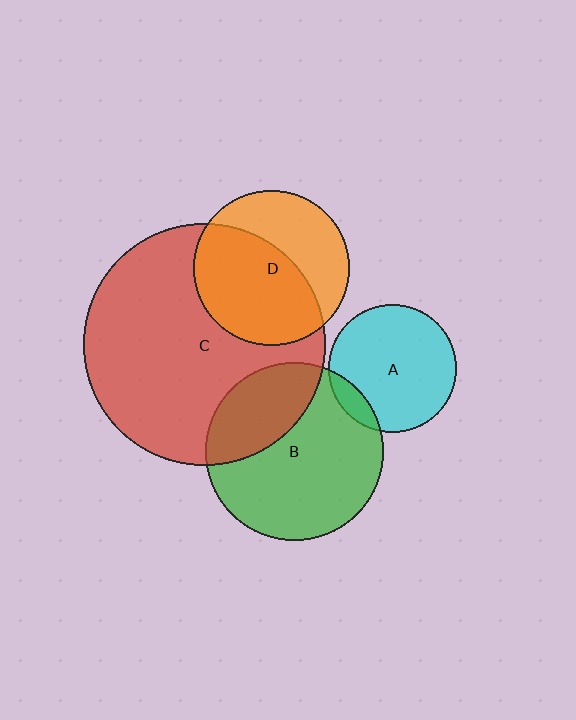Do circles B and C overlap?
Yes.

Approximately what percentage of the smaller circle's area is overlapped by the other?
Approximately 30%.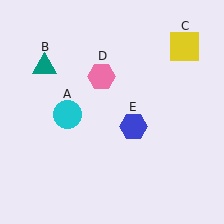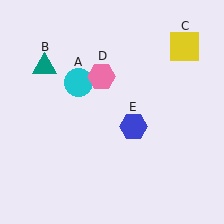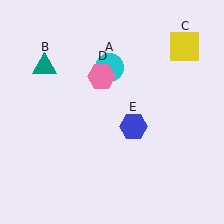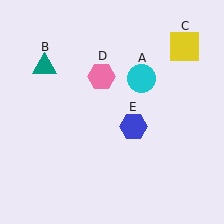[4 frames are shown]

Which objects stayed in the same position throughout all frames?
Teal triangle (object B) and yellow square (object C) and pink hexagon (object D) and blue hexagon (object E) remained stationary.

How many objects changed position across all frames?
1 object changed position: cyan circle (object A).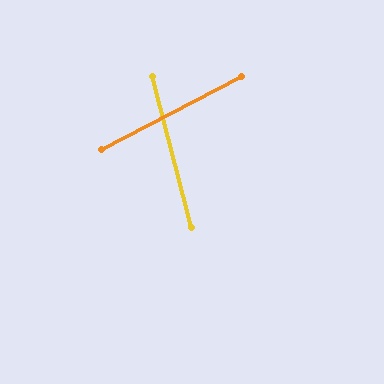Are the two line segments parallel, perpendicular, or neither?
Neither parallel nor perpendicular — they differ by about 77°.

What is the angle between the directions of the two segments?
Approximately 77 degrees.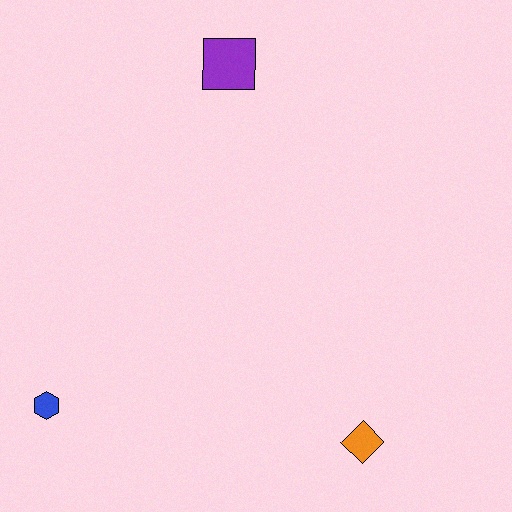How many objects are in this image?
There are 3 objects.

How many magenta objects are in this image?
There are no magenta objects.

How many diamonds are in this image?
There is 1 diamond.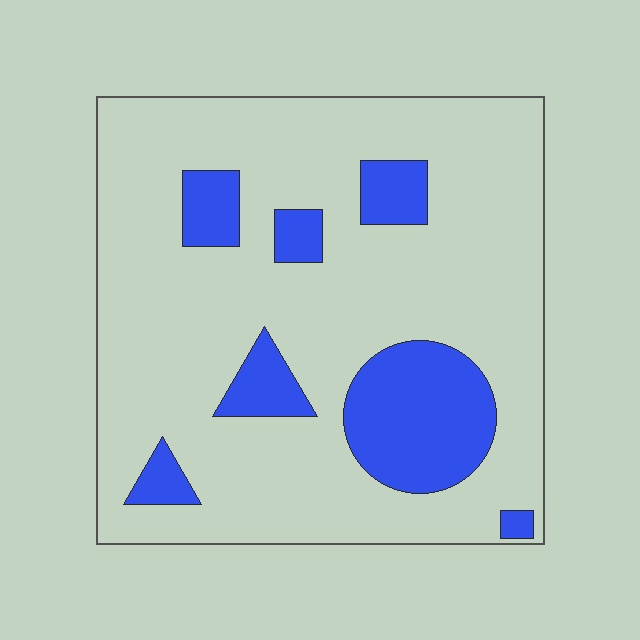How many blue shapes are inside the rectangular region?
7.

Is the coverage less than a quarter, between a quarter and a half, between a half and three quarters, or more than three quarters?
Less than a quarter.